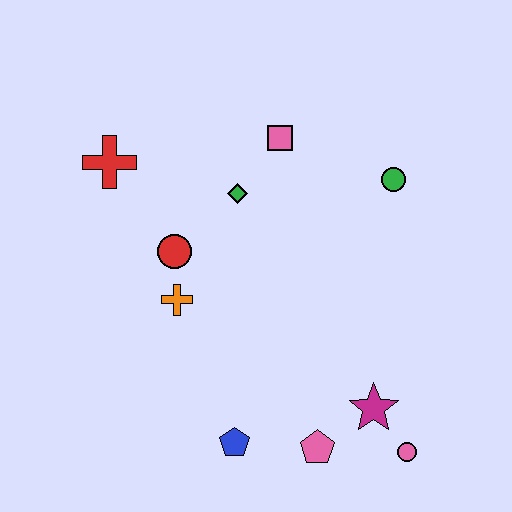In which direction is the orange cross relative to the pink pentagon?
The orange cross is above the pink pentagon.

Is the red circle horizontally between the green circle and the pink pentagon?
No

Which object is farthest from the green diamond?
The pink circle is farthest from the green diamond.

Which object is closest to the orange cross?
The red circle is closest to the orange cross.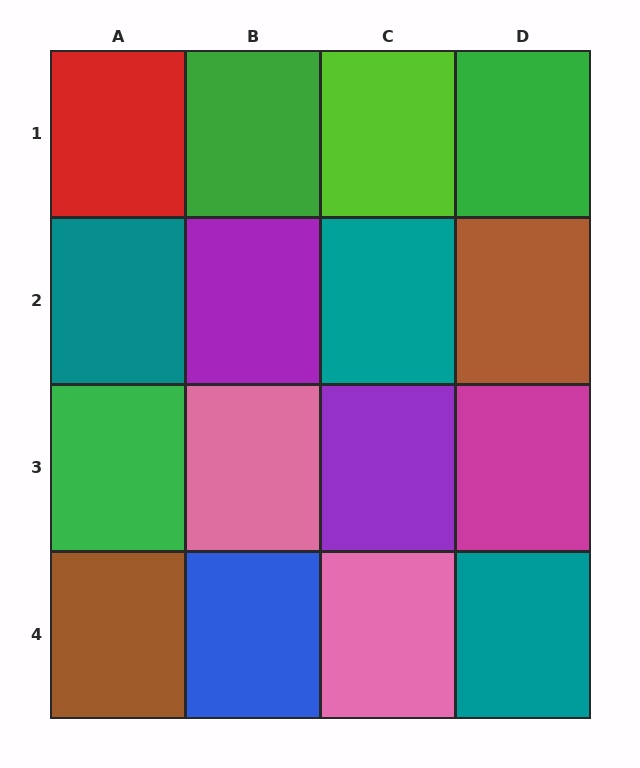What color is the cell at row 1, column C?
Lime.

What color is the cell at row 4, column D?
Teal.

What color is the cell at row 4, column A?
Brown.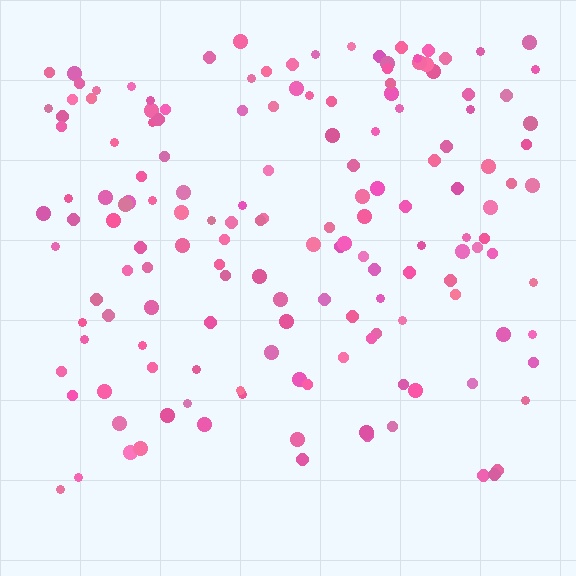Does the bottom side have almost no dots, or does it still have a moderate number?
Still a moderate number, just noticeably fewer than the top.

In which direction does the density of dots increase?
From bottom to top, with the top side densest.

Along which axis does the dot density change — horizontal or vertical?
Vertical.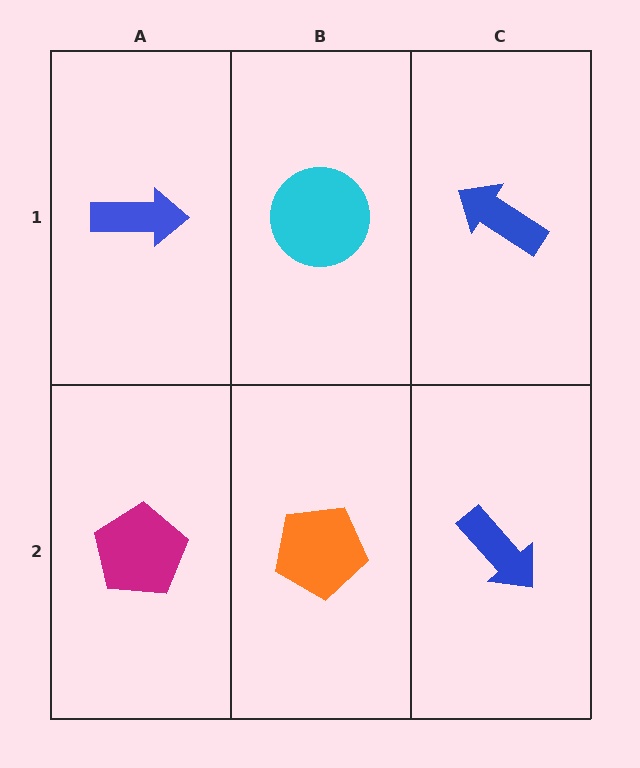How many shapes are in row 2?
3 shapes.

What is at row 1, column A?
A blue arrow.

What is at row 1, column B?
A cyan circle.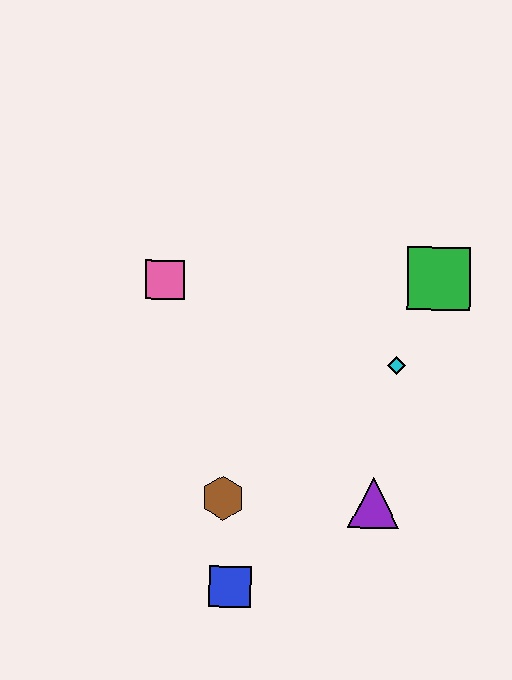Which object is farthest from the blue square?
The green square is farthest from the blue square.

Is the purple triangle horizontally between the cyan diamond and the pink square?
Yes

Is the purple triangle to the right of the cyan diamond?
No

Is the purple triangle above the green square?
No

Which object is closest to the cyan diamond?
The green square is closest to the cyan diamond.